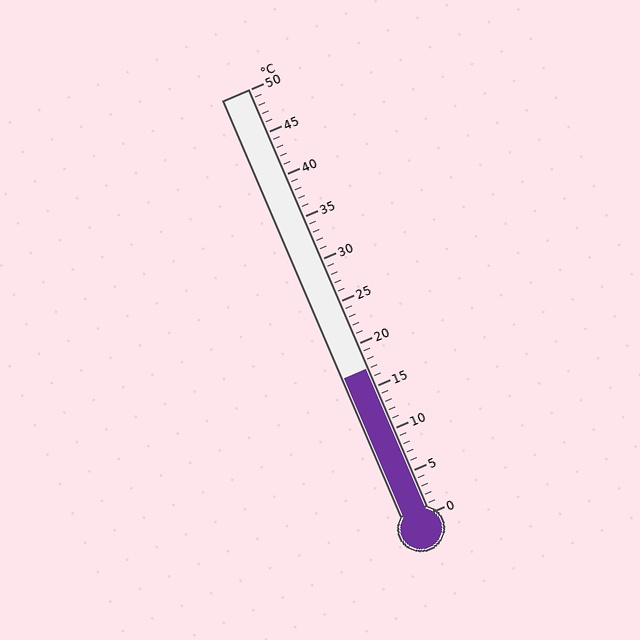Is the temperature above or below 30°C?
The temperature is below 30°C.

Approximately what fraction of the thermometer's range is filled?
The thermometer is filled to approximately 35% of its range.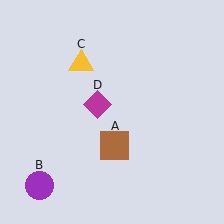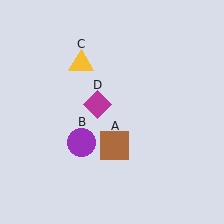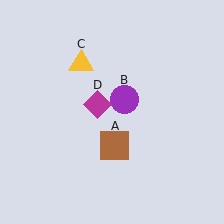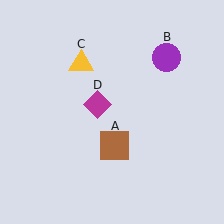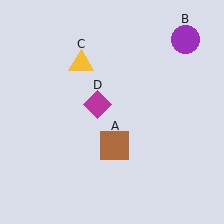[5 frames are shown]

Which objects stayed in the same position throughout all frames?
Brown square (object A) and yellow triangle (object C) and magenta diamond (object D) remained stationary.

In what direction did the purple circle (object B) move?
The purple circle (object B) moved up and to the right.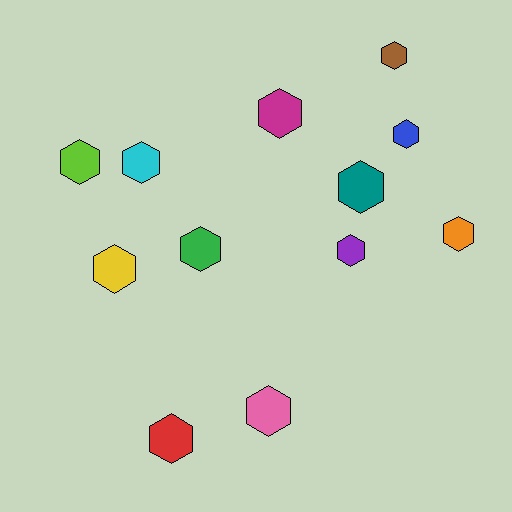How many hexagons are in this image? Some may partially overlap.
There are 12 hexagons.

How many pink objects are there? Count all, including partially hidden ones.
There is 1 pink object.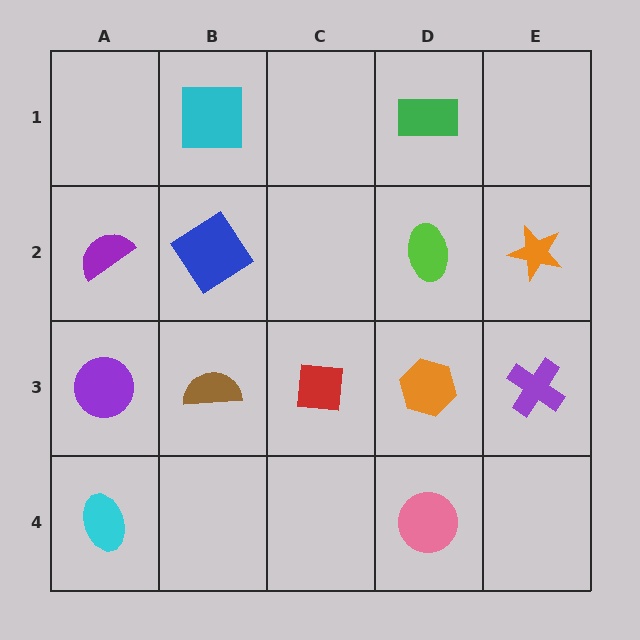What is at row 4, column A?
A cyan ellipse.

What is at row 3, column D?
An orange hexagon.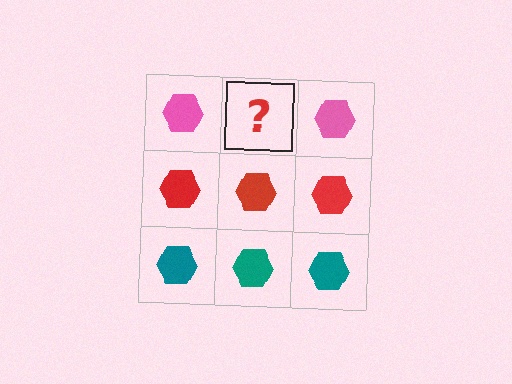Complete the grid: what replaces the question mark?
The question mark should be replaced with a pink hexagon.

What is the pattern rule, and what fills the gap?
The rule is that each row has a consistent color. The gap should be filled with a pink hexagon.